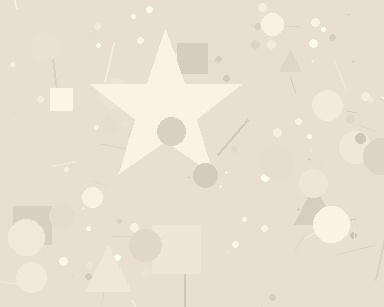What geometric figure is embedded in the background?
A star is embedded in the background.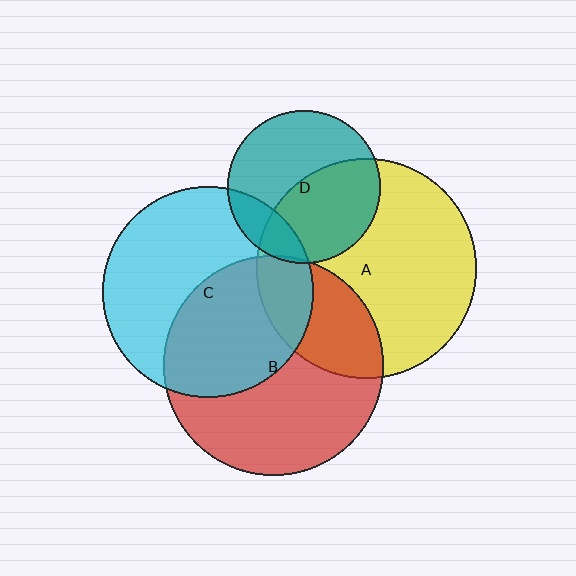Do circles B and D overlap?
Yes.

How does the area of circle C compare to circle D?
Approximately 1.9 times.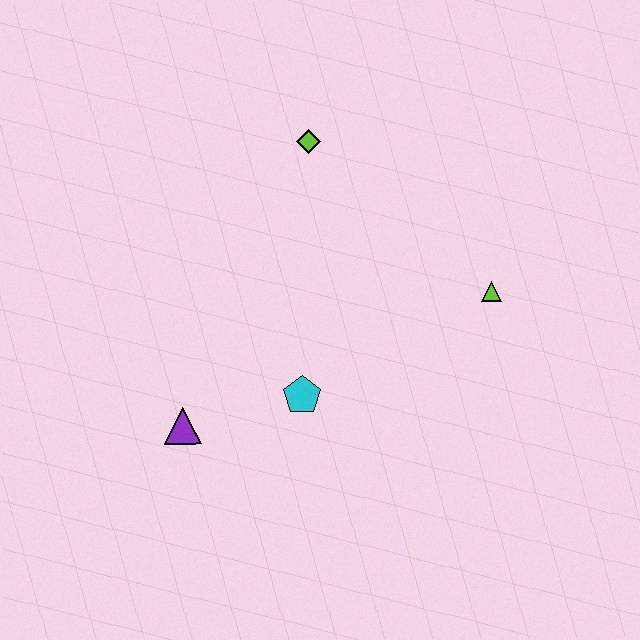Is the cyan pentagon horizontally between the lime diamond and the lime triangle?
No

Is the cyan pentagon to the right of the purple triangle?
Yes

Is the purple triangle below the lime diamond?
Yes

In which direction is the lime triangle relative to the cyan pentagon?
The lime triangle is to the right of the cyan pentagon.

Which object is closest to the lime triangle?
The cyan pentagon is closest to the lime triangle.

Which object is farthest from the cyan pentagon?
The lime diamond is farthest from the cyan pentagon.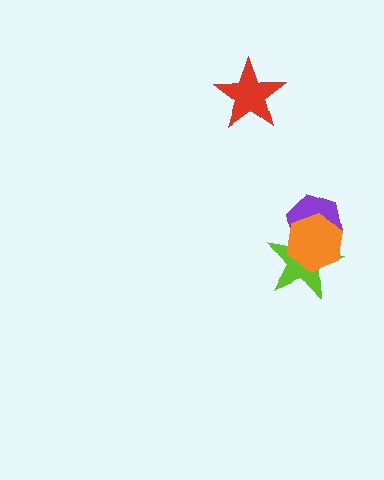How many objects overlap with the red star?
0 objects overlap with the red star.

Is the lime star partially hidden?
Yes, it is partially covered by another shape.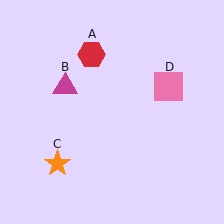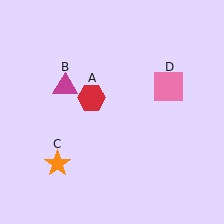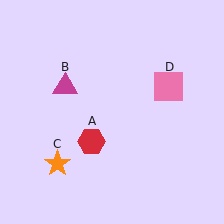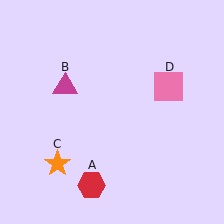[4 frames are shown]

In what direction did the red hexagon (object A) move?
The red hexagon (object A) moved down.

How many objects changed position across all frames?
1 object changed position: red hexagon (object A).